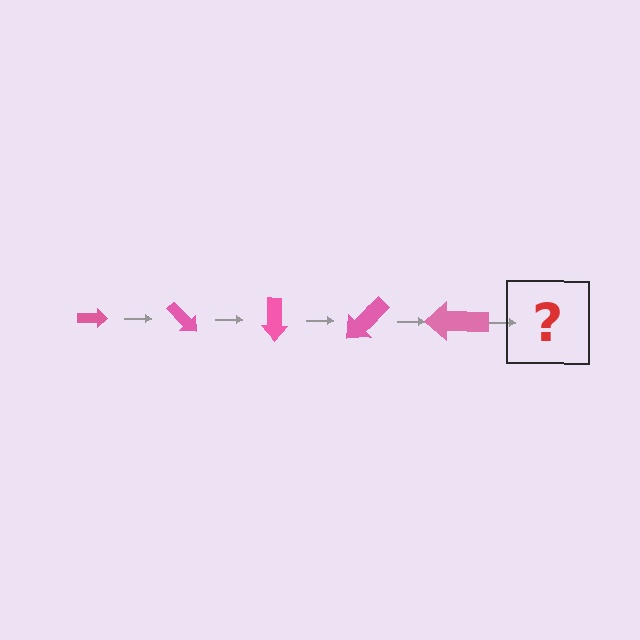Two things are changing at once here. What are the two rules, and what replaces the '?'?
The two rules are that the arrow grows larger each step and it rotates 45 degrees each step. The '?' should be an arrow, larger than the previous one and rotated 225 degrees from the start.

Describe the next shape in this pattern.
It should be an arrow, larger than the previous one and rotated 225 degrees from the start.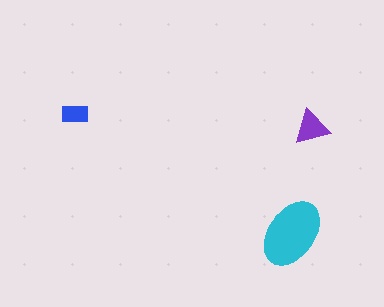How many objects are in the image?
There are 3 objects in the image.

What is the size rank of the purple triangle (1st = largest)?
2nd.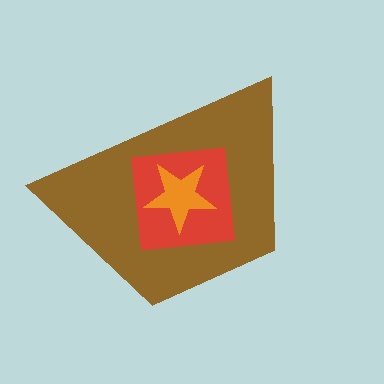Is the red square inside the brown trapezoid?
Yes.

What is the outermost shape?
The brown trapezoid.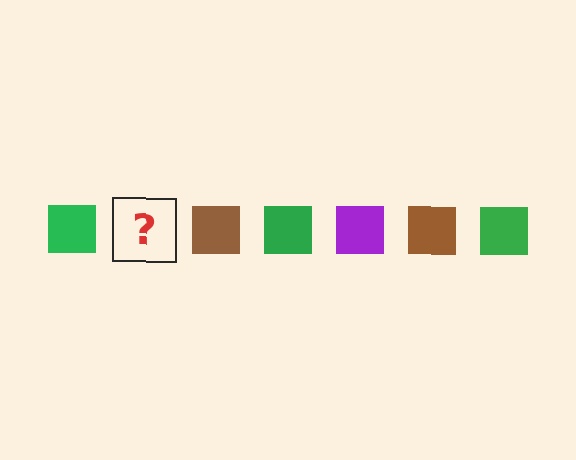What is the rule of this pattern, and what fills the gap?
The rule is that the pattern cycles through green, purple, brown squares. The gap should be filled with a purple square.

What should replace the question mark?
The question mark should be replaced with a purple square.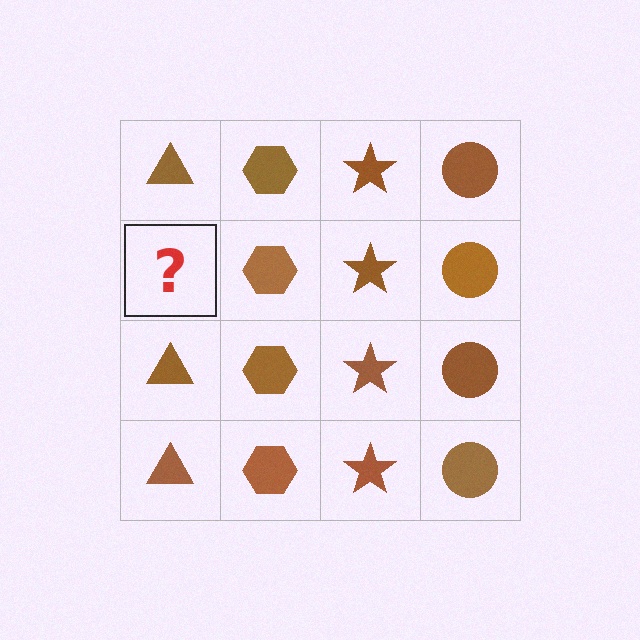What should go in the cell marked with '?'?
The missing cell should contain a brown triangle.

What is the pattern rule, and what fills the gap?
The rule is that each column has a consistent shape. The gap should be filled with a brown triangle.